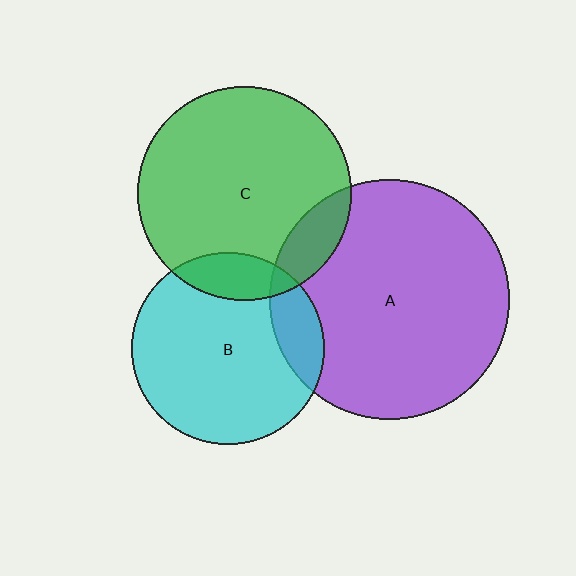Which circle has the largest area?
Circle A (purple).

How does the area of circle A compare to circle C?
Approximately 1.3 times.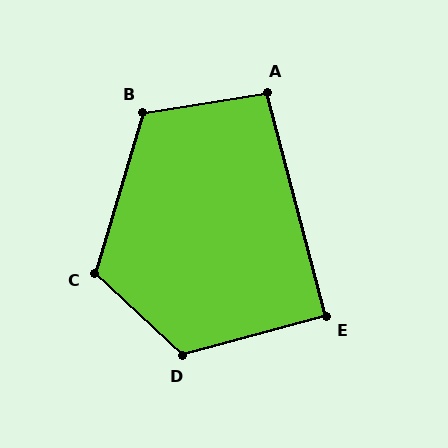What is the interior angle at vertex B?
Approximately 115 degrees (obtuse).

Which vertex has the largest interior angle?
D, at approximately 121 degrees.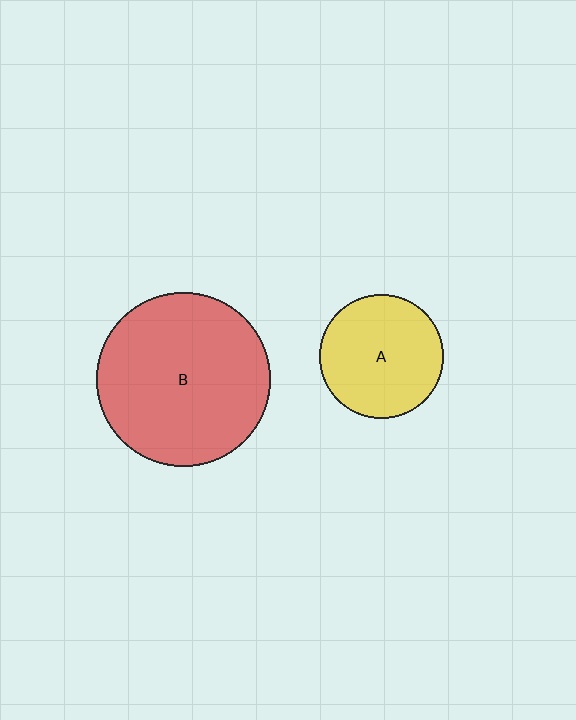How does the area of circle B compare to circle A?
Approximately 2.0 times.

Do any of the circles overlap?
No, none of the circles overlap.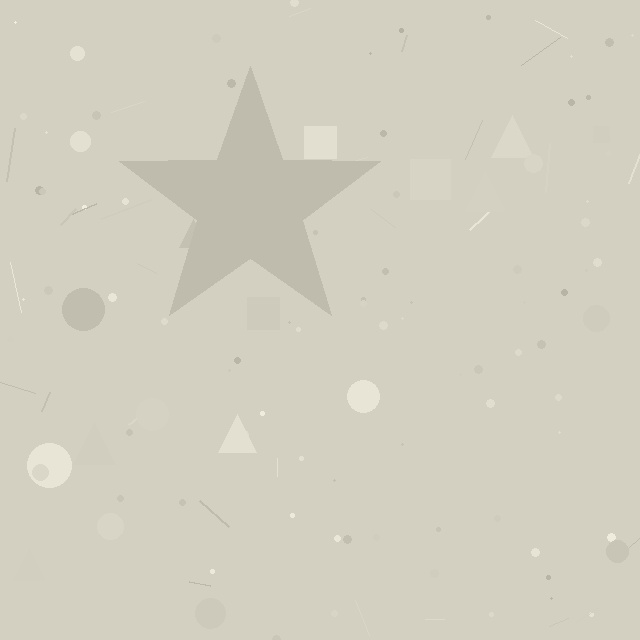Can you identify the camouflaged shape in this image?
The camouflaged shape is a star.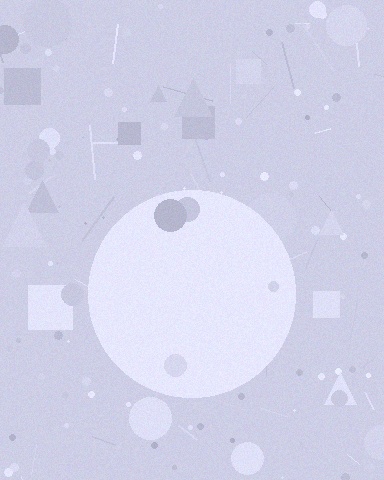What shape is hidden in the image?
A circle is hidden in the image.